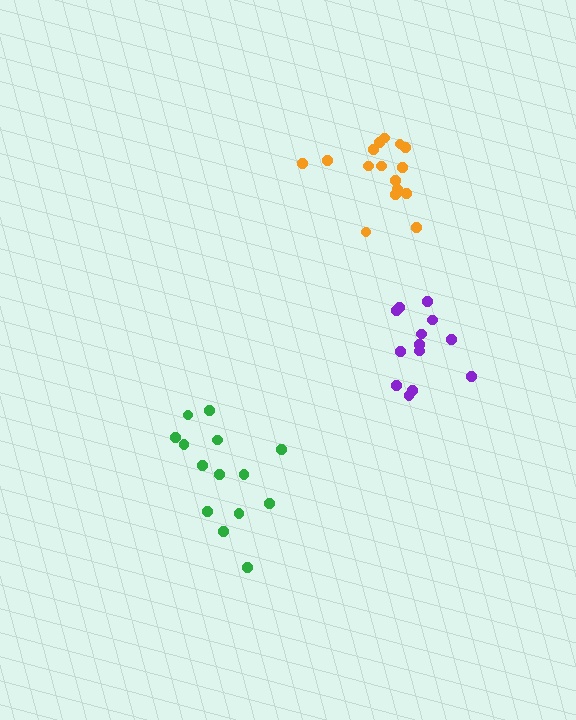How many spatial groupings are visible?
There are 3 spatial groupings.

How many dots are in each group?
Group 1: 14 dots, Group 2: 16 dots, Group 3: 13 dots (43 total).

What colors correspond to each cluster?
The clusters are colored: green, orange, purple.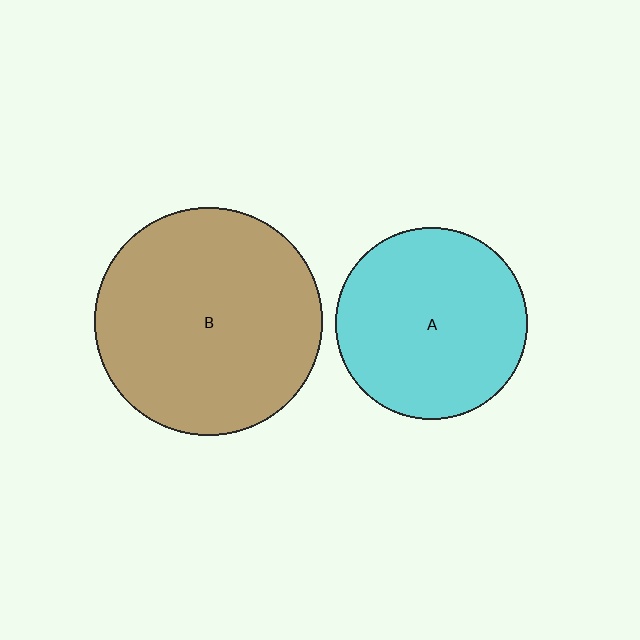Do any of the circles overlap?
No, none of the circles overlap.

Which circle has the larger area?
Circle B (brown).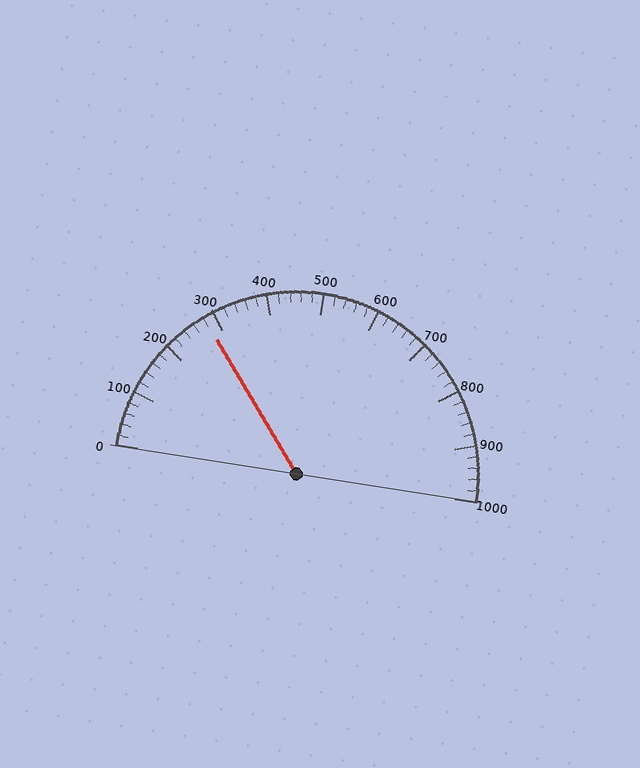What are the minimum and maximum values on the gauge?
The gauge ranges from 0 to 1000.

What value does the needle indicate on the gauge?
The needle indicates approximately 280.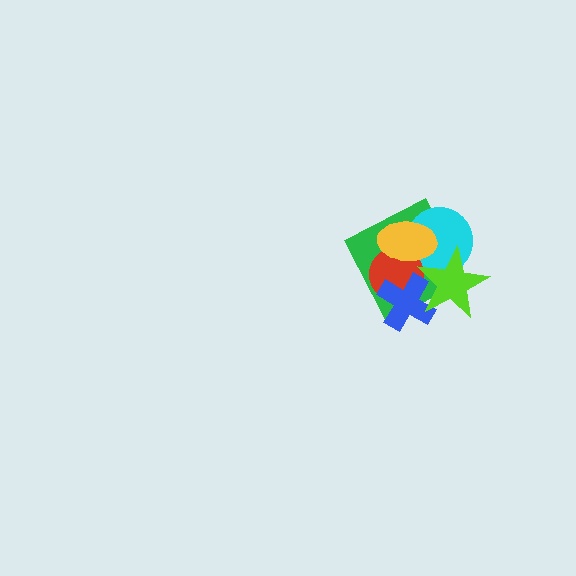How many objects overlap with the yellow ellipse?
4 objects overlap with the yellow ellipse.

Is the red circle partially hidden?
Yes, it is partially covered by another shape.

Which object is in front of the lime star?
The yellow ellipse is in front of the lime star.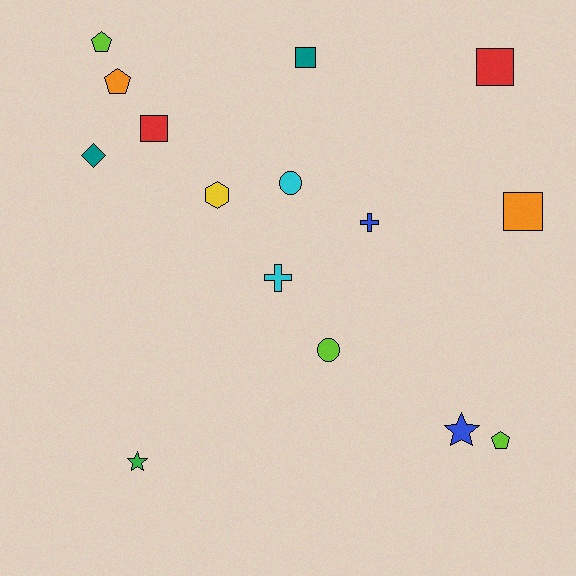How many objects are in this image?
There are 15 objects.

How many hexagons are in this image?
There is 1 hexagon.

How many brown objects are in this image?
There are no brown objects.